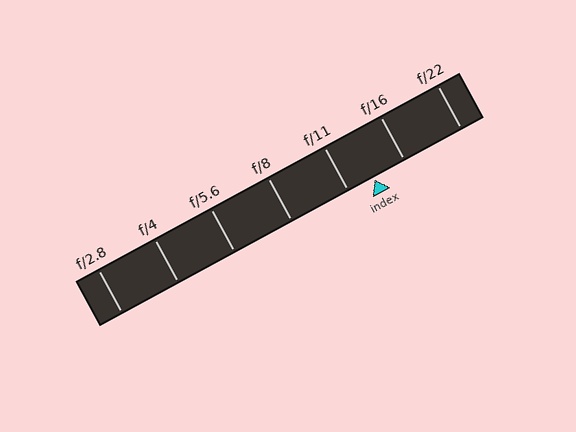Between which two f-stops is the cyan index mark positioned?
The index mark is between f/11 and f/16.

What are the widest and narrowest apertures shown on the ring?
The widest aperture shown is f/2.8 and the narrowest is f/22.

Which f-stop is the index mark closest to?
The index mark is closest to f/11.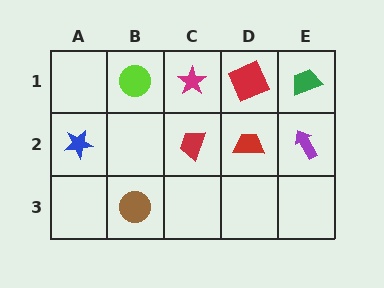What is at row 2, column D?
A red trapezoid.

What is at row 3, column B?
A brown circle.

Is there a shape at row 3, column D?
No, that cell is empty.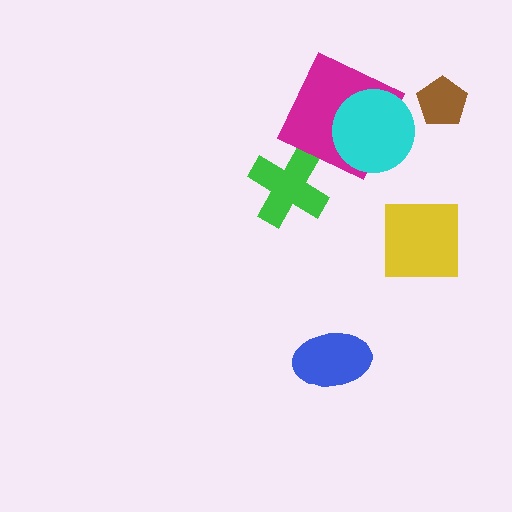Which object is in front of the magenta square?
The cyan circle is in front of the magenta square.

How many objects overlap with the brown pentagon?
0 objects overlap with the brown pentagon.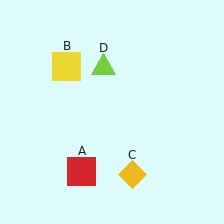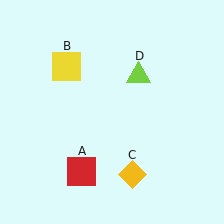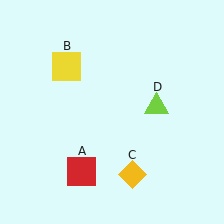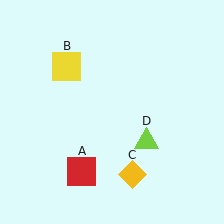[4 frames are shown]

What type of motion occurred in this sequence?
The lime triangle (object D) rotated clockwise around the center of the scene.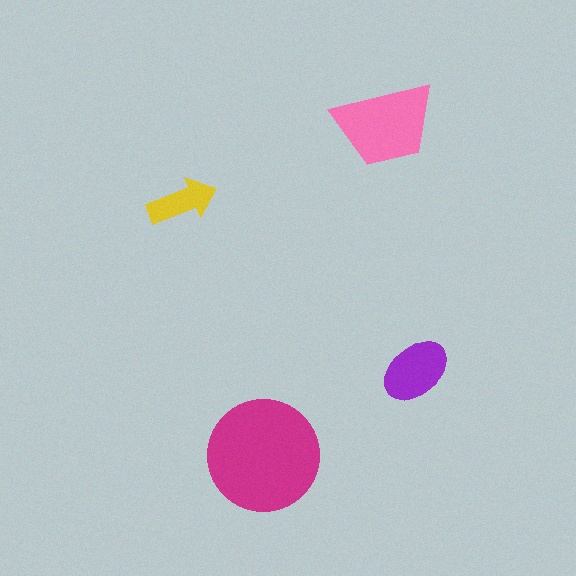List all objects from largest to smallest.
The magenta circle, the pink trapezoid, the purple ellipse, the yellow arrow.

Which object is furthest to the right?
The purple ellipse is rightmost.